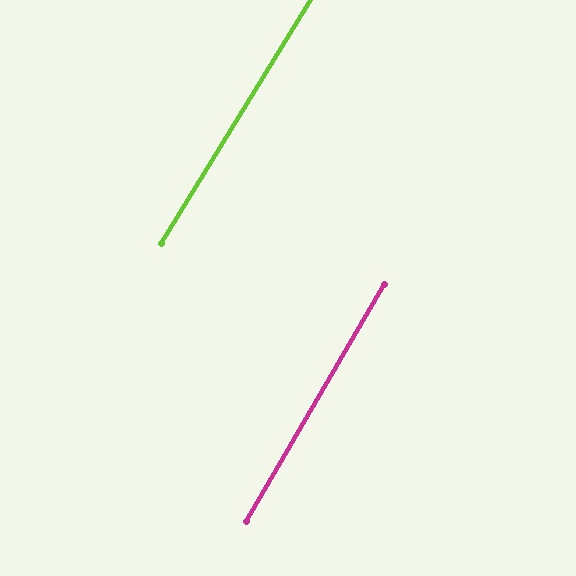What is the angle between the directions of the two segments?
Approximately 1 degree.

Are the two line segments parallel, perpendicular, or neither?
Parallel — their directions differ by only 1.4°.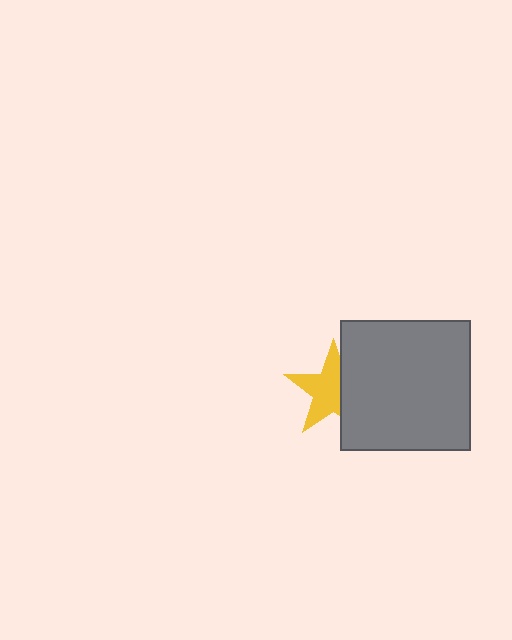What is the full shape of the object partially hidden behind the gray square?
The partially hidden object is a yellow star.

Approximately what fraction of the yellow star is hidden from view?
Roughly 38% of the yellow star is hidden behind the gray square.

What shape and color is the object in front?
The object in front is a gray square.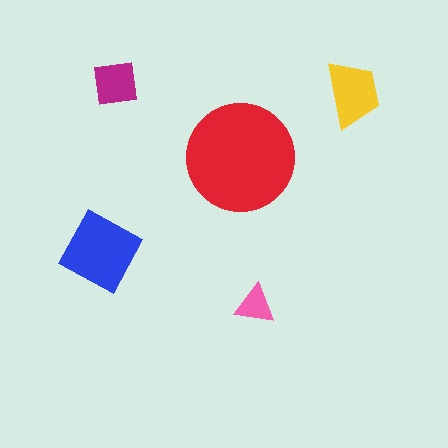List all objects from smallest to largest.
The pink triangle, the magenta square, the yellow trapezoid, the blue diamond, the red circle.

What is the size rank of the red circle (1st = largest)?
1st.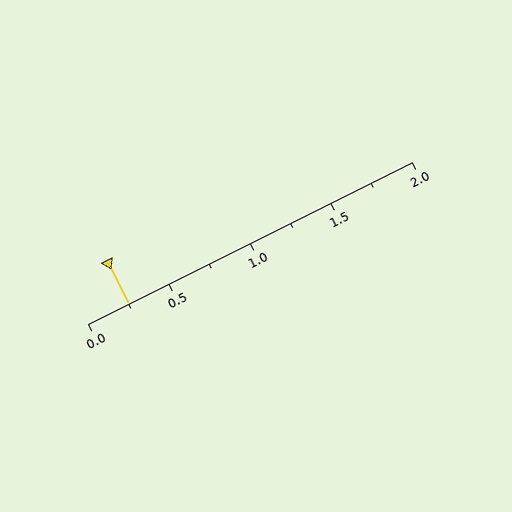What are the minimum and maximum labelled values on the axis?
The axis runs from 0.0 to 2.0.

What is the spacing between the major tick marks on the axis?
The major ticks are spaced 0.5 apart.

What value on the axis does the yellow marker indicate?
The marker indicates approximately 0.25.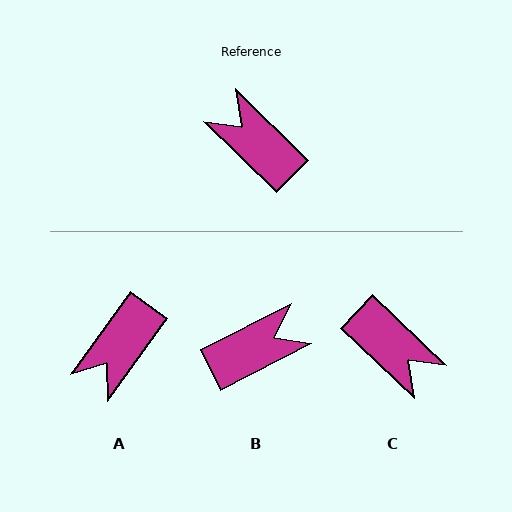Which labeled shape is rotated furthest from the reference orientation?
C, about 179 degrees away.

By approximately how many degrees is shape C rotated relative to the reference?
Approximately 179 degrees clockwise.